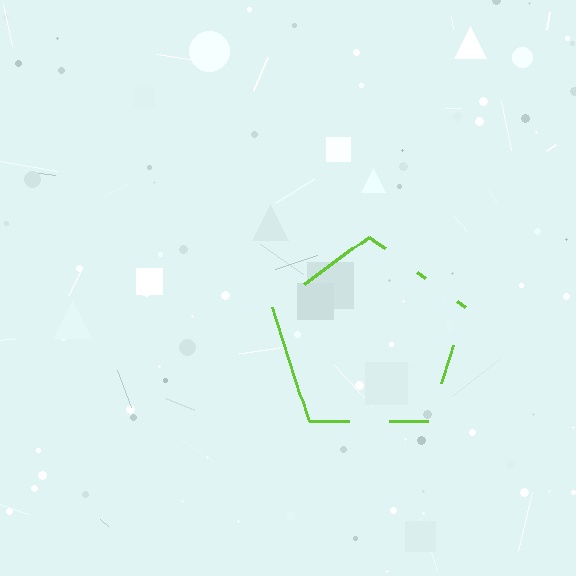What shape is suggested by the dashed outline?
The dashed outline suggests a pentagon.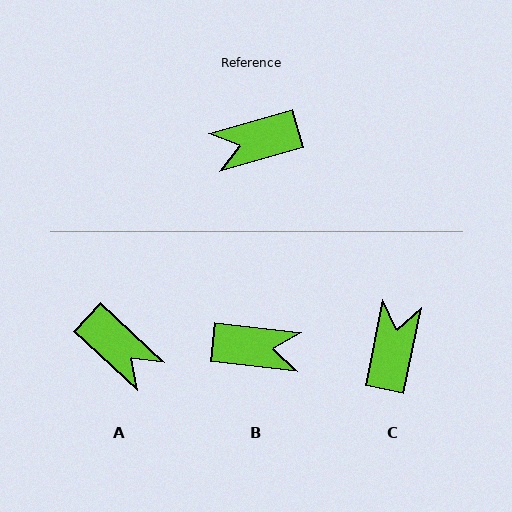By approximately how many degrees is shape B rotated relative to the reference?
Approximately 158 degrees counter-clockwise.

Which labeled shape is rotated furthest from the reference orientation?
B, about 158 degrees away.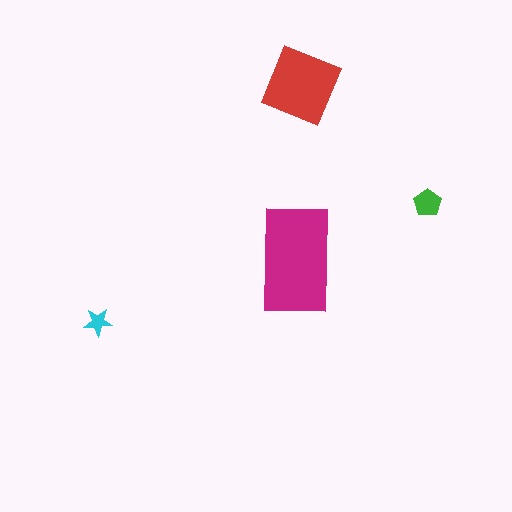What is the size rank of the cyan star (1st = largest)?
4th.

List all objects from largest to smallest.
The magenta rectangle, the red diamond, the green pentagon, the cyan star.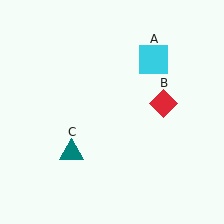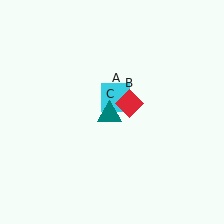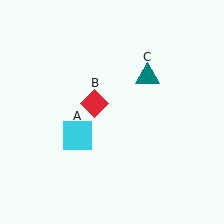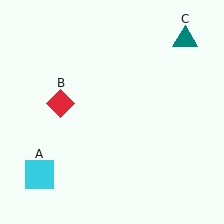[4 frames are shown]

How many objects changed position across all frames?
3 objects changed position: cyan square (object A), red diamond (object B), teal triangle (object C).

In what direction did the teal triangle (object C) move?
The teal triangle (object C) moved up and to the right.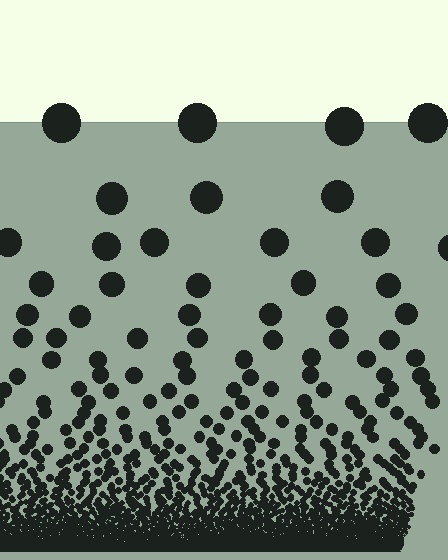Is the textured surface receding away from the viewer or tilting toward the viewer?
The surface appears to tilt toward the viewer. Texture elements get larger and sparser toward the top.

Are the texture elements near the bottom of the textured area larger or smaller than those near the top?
Smaller. The gradient is inverted — elements near the bottom are smaller and denser.